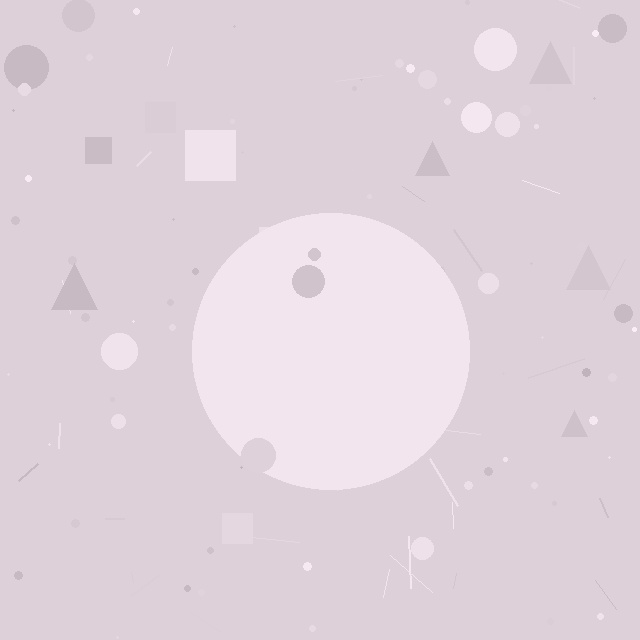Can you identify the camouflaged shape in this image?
The camouflaged shape is a circle.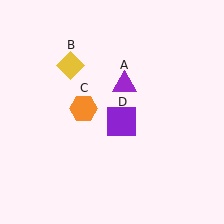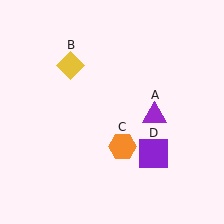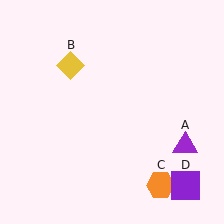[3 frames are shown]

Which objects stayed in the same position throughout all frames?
Yellow diamond (object B) remained stationary.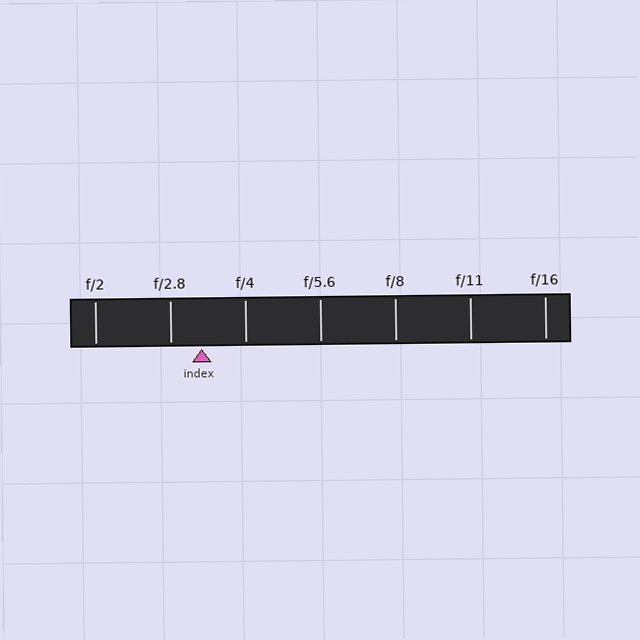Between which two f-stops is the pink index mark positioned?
The index mark is between f/2.8 and f/4.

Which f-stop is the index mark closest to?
The index mark is closest to f/2.8.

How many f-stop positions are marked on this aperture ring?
There are 7 f-stop positions marked.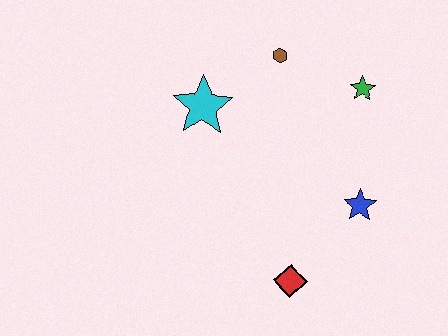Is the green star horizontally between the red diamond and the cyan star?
No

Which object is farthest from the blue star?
The cyan star is farthest from the blue star.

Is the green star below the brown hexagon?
Yes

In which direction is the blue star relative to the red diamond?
The blue star is above the red diamond.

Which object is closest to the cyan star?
The brown hexagon is closest to the cyan star.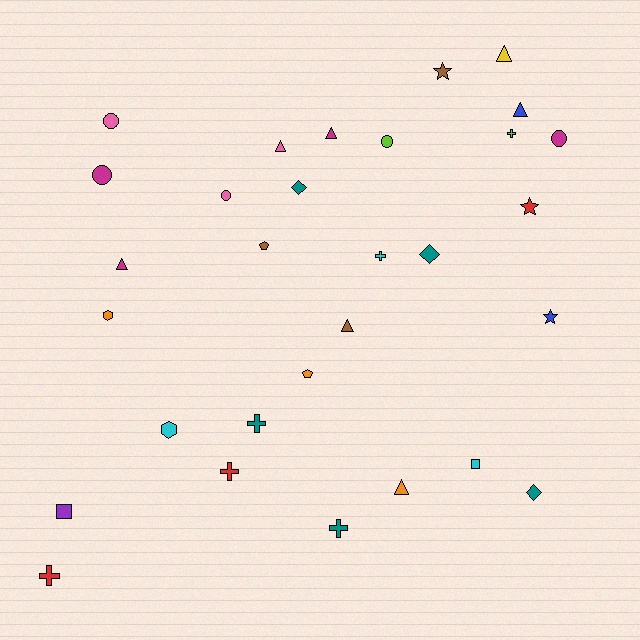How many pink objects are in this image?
There are 3 pink objects.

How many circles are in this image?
There are 5 circles.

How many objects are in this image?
There are 30 objects.